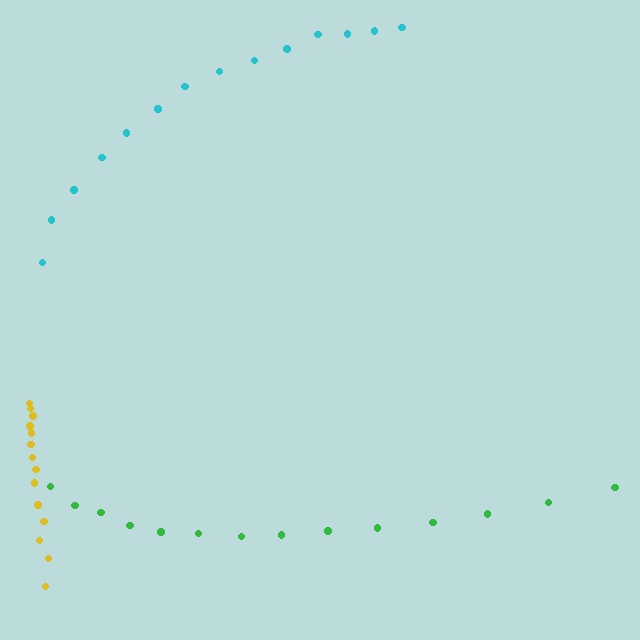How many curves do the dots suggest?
There are 3 distinct paths.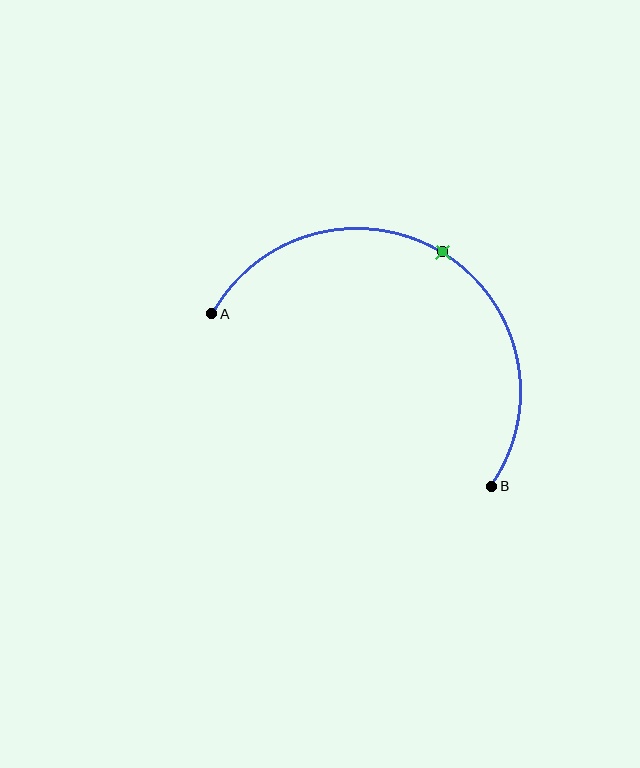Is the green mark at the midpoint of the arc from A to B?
Yes. The green mark lies on the arc at equal arc-length from both A and B — it is the arc midpoint.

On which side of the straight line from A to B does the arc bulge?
The arc bulges above the straight line connecting A and B.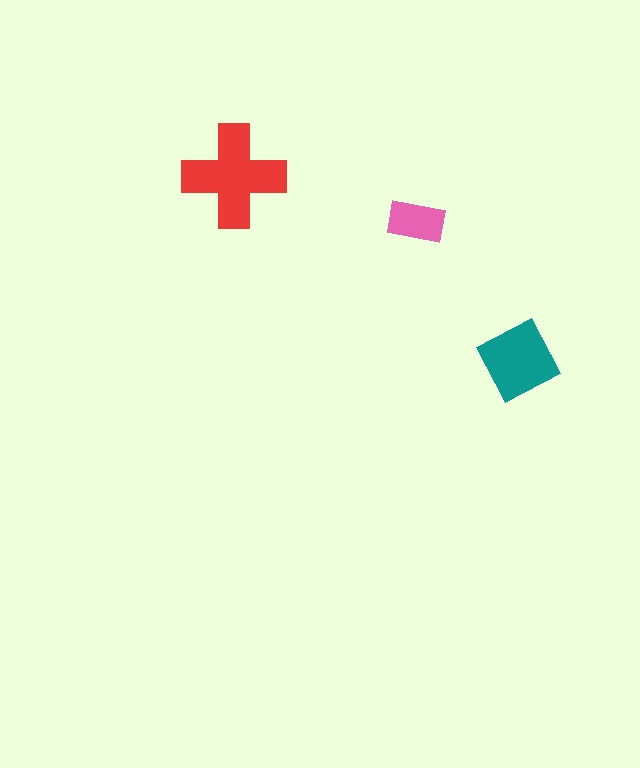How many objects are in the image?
There are 3 objects in the image.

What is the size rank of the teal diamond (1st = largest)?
2nd.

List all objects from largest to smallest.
The red cross, the teal diamond, the pink rectangle.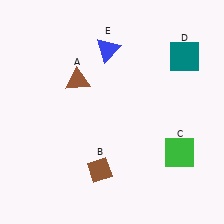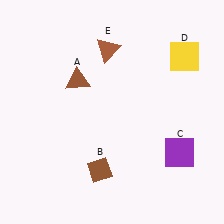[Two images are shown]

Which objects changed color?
C changed from green to purple. D changed from teal to yellow. E changed from blue to brown.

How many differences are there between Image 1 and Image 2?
There are 3 differences between the two images.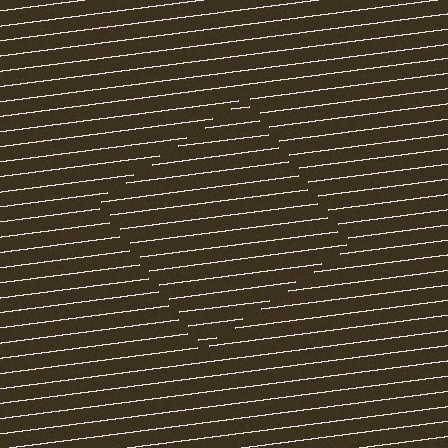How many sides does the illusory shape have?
4 sides — the line-ends trace a square.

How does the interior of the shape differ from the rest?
The interior of the shape contains the same grating, shifted by half a period — the contour is defined by the phase discontinuity where line-ends from the inner and outer gratings abut.